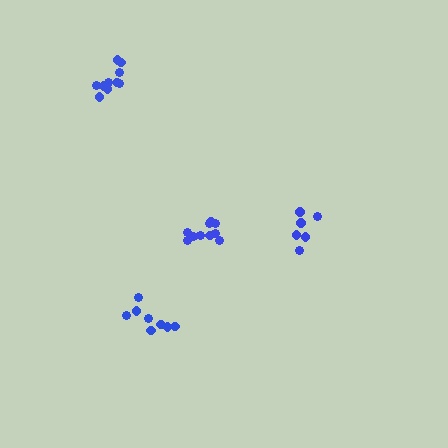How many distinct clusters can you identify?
There are 4 distinct clusters.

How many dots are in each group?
Group 1: 8 dots, Group 2: 6 dots, Group 3: 10 dots, Group 4: 10 dots (34 total).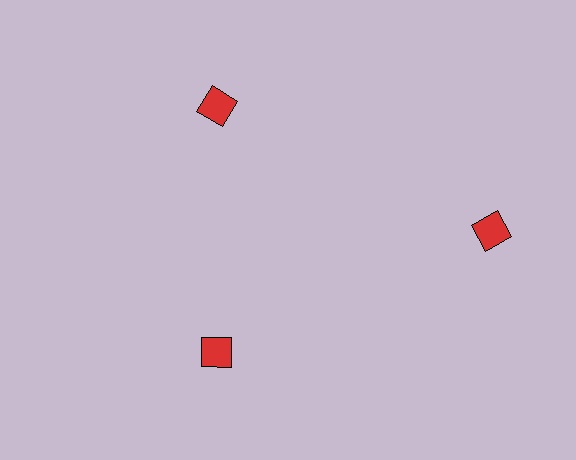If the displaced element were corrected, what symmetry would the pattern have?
It would have 3-fold rotational symmetry — the pattern would map onto itself every 120 degrees.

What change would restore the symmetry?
The symmetry would be restored by moving it inward, back onto the ring so that all 3 diamonds sit at equal angles and equal distance from the center.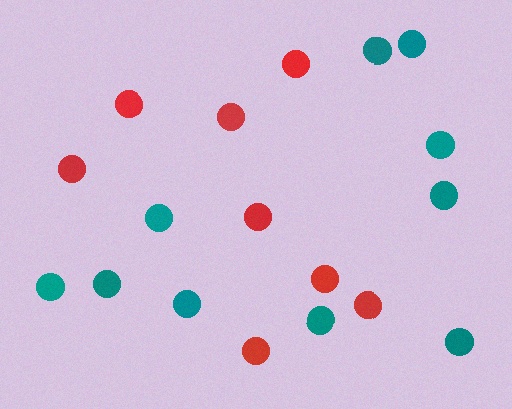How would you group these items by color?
There are 2 groups: one group of teal circles (10) and one group of red circles (8).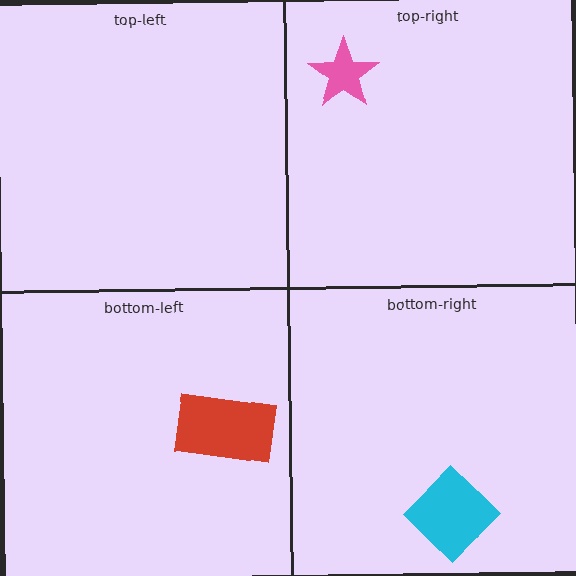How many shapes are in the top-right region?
1.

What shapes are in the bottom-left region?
The red rectangle.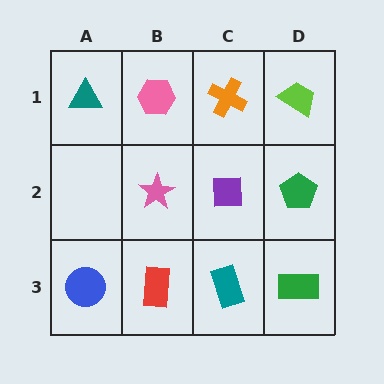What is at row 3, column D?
A green rectangle.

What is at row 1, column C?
An orange cross.